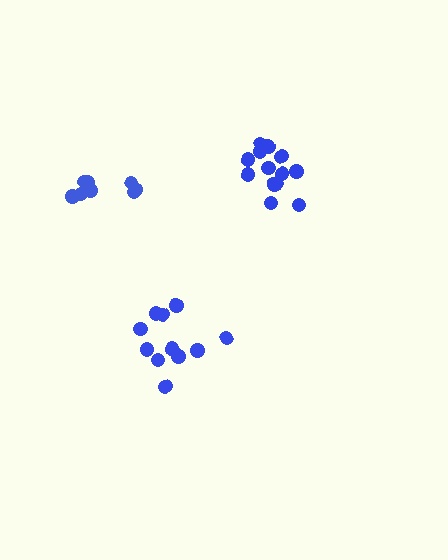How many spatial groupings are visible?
There are 3 spatial groupings.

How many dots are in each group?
Group 1: 13 dots, Group 2: 8 dots, Group 3: 12 dots (33 total).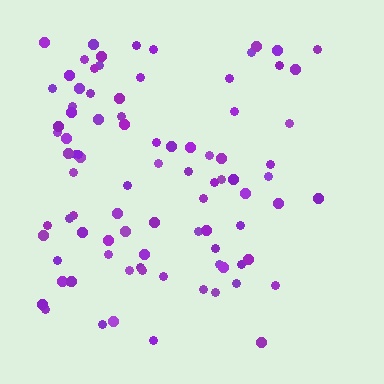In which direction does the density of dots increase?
From right to left, with the left side densest.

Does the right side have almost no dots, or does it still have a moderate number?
Still a moderate number, just noticeably fewer than the left.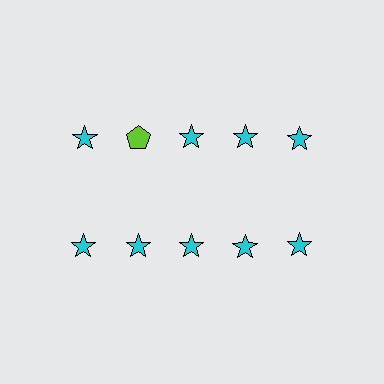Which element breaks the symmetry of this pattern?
The lime pentagon in the top row, second from left column breaks the symmetry. All other shapes are cyan stars.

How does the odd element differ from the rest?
It differs in both color (lime instead of cyan) and shape (pentagon instead of star).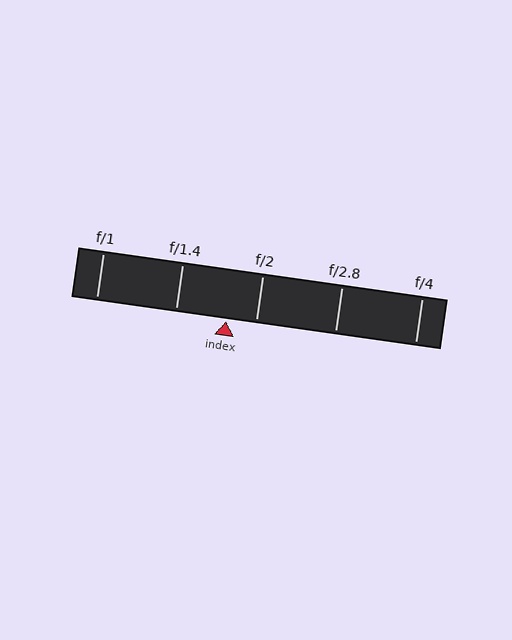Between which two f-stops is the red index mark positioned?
The index mark is between f/1.4 and f/2.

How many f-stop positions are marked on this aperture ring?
There are 5 f-stop positions marked.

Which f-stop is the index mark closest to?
The index mark is closest to f/2.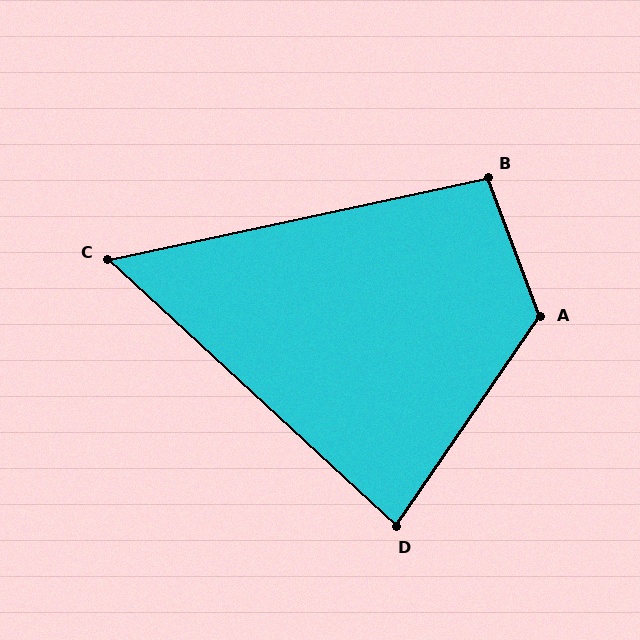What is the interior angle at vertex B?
Approximately 98 degrees (obtuse).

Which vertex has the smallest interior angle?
C, at approximately 55 degrees.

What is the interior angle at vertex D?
Approximately 82 degrees (acute).